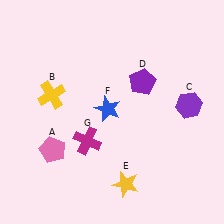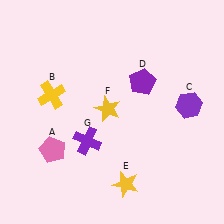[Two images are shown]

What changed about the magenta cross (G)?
In Image 1, G is magenta. In Image 2, it changed to purple.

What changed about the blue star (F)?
In Image 1, F is blue. In Image 2, it changed to yellow.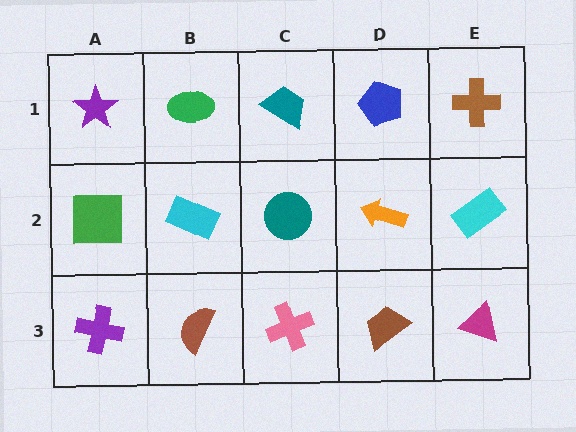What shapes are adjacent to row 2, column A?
A purple star (row 1, column A), a purple cross (row 3, column A), a cyan rectangle (row 2, column B).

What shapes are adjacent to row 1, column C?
A teal circle (row 2, column C), a green ellipse (row 1, column B), a blue pentagon (row 1, column D).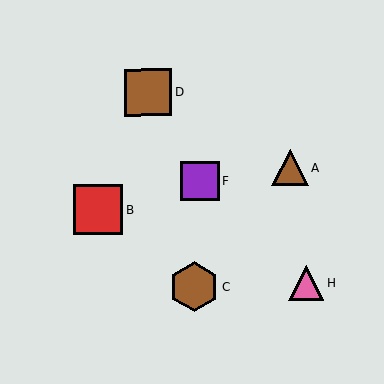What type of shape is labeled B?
Shape B is a red square.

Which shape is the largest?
The brown hexagon (labeled C) is the largest.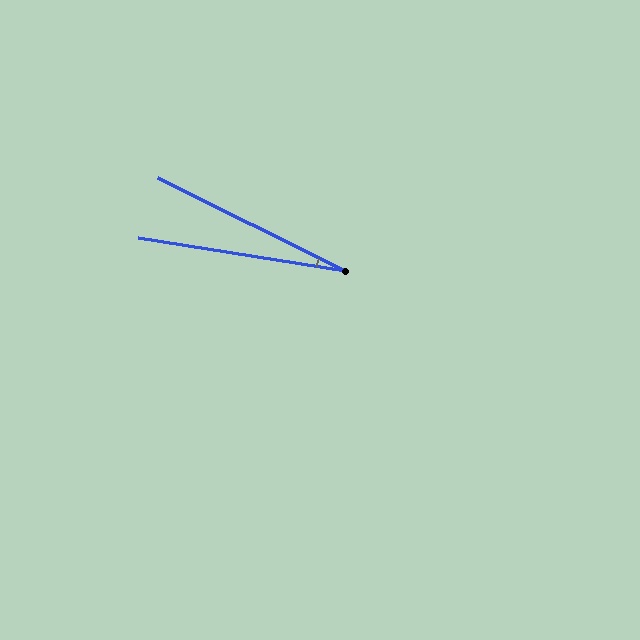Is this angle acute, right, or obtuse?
It is acute.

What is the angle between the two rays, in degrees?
Approximately 17 degrees.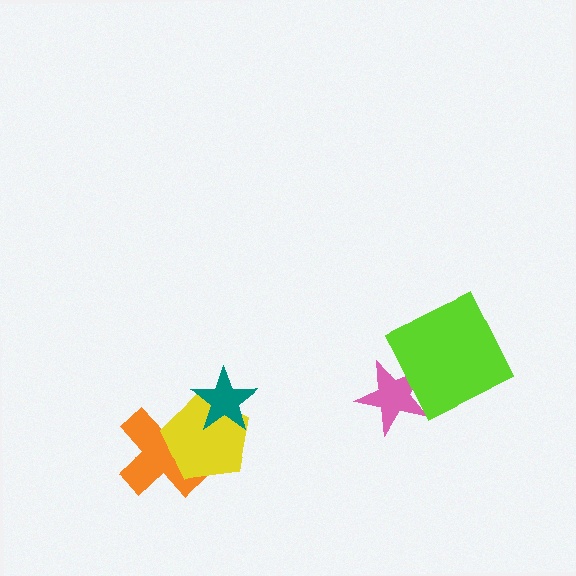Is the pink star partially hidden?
Yes, it is partially covered by another shape.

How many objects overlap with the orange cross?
1 object overlaps with the orange cross.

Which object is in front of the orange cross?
The yellow pentagon is in front of the orange cross.